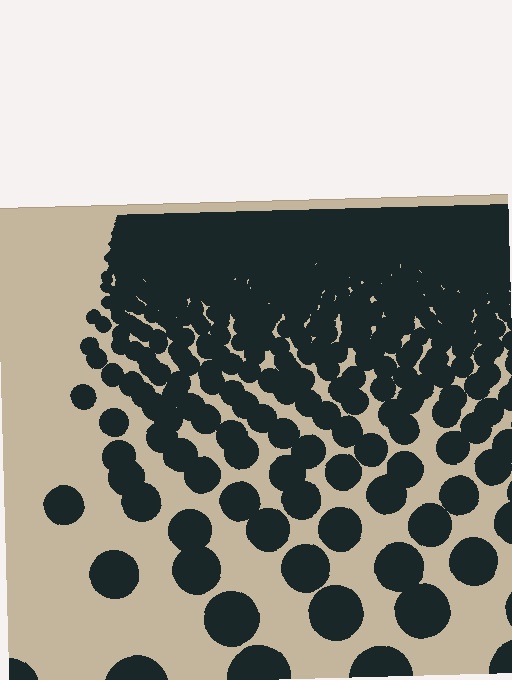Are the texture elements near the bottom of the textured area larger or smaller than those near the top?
Larger. Near the bottom, elements are closer to the viewer and appear at a bigger on-screen size.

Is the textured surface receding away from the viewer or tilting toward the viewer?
The surface is receding away from the viewer. Texture elements get smaller and denser toward the top.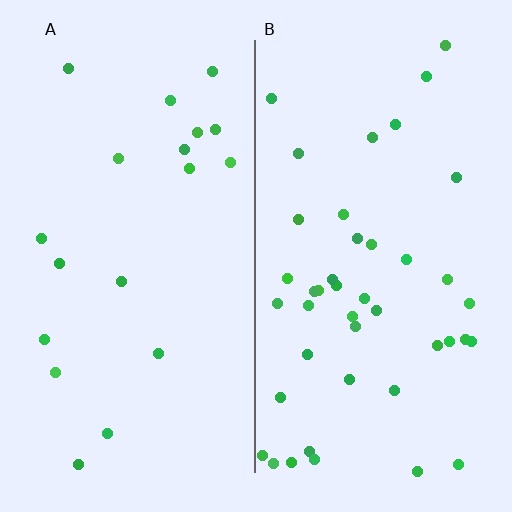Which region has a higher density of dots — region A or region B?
B (the right).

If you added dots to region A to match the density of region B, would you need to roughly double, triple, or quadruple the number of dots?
Approximately double.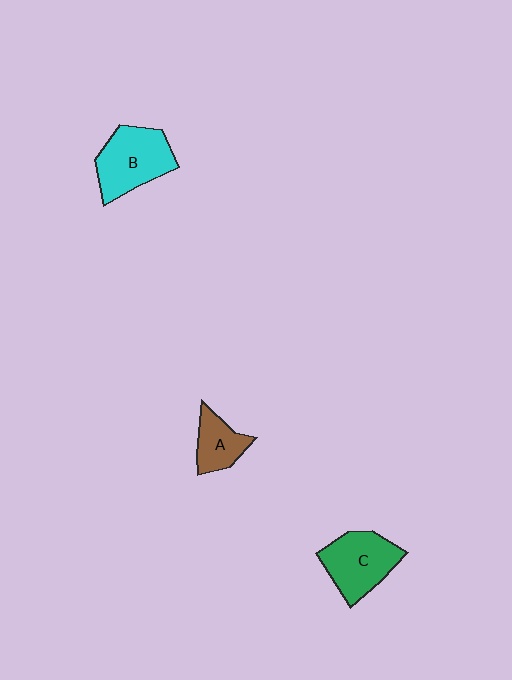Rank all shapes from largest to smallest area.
From largest to smallest: B (cyan), C (green), A (brown).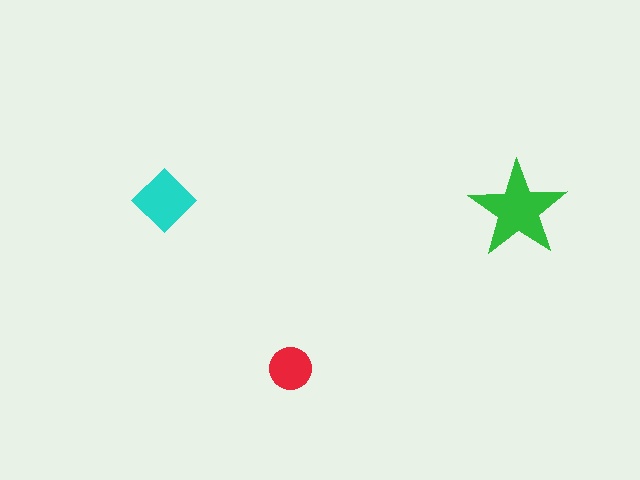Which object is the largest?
The green star.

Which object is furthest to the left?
The cyan diamond is leftmost.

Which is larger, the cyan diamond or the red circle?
The cyan diamond.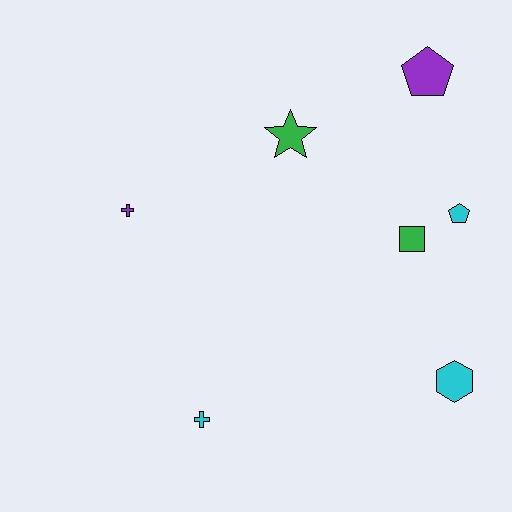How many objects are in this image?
There are 7 objects.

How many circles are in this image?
There are no circles.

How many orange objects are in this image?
There are no orange objects.